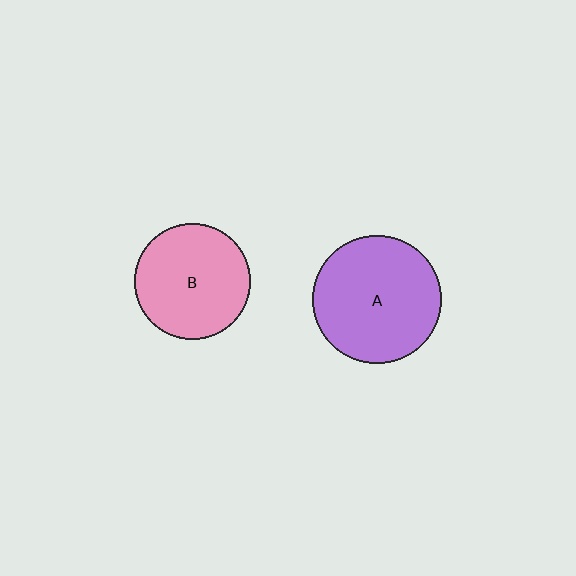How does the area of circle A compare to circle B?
Approximately 1.2 times.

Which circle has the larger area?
Circle A (purple).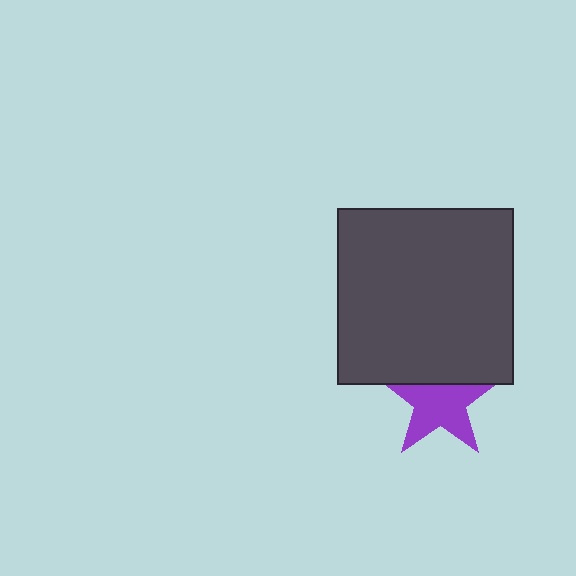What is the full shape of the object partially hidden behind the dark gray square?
The partially hidden object is a purple star.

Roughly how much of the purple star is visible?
Most of it is visible (roughly 69%).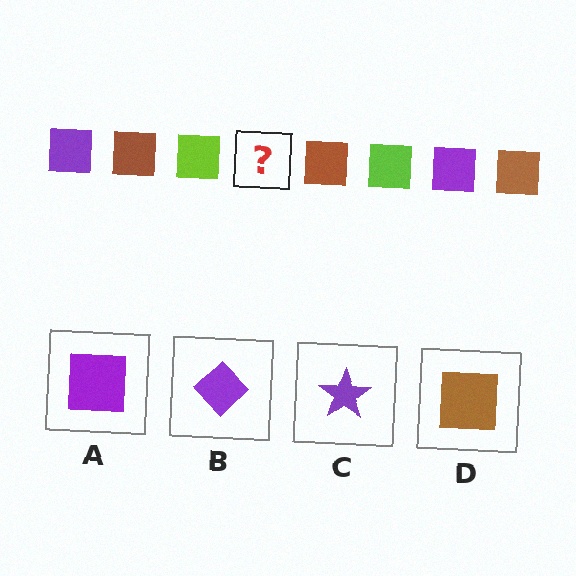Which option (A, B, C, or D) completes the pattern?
A.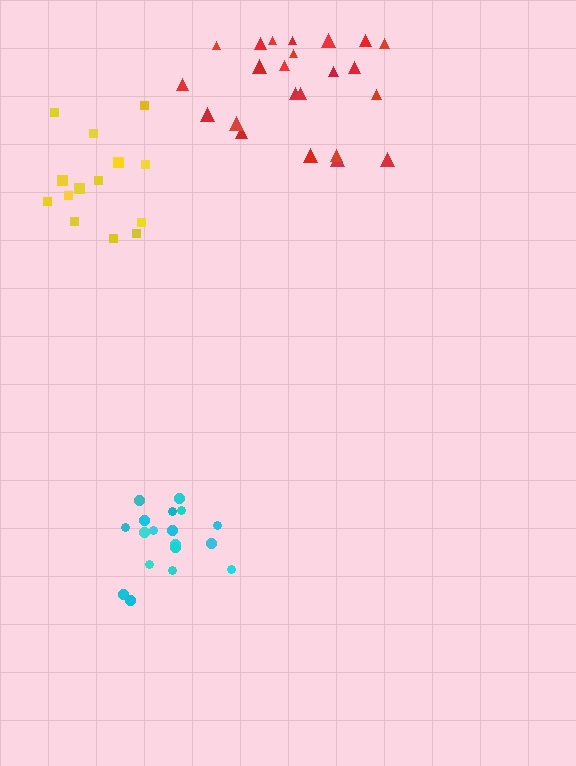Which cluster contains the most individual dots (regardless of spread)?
Red (23).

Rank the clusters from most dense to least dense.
cyan, yellow, red.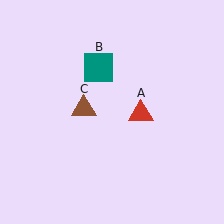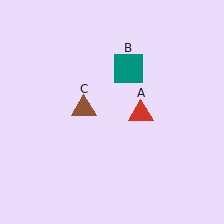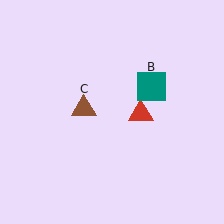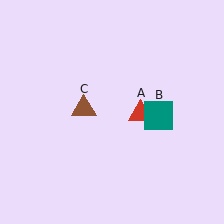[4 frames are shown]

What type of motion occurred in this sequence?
The teal square (object B) rotated clockwise around the center of the scene.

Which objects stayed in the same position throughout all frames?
Red triangle (object A) and brown triangle (object C) remained stationary.